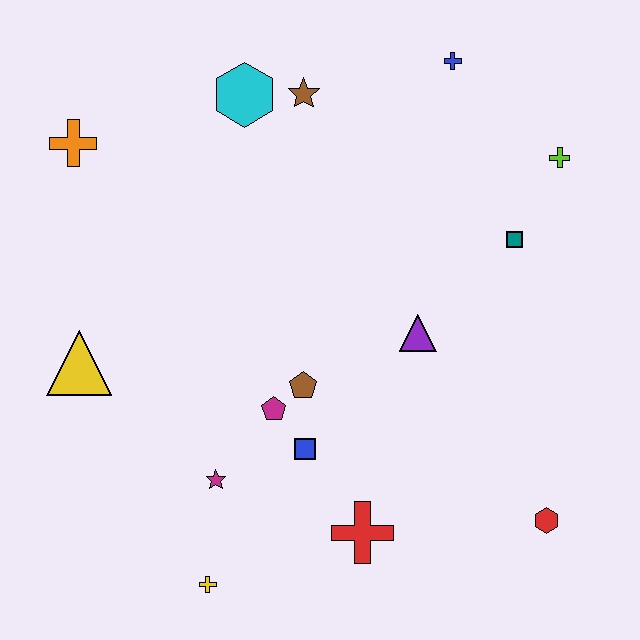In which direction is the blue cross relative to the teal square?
The blue cross is above the teal square.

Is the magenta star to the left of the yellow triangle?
No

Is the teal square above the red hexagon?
Yes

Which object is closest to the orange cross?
The cyan hexagon is closest to the orange cross.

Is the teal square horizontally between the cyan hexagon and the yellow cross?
No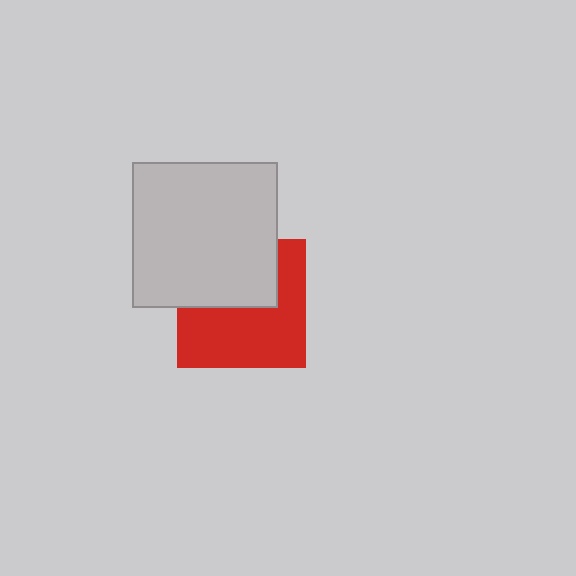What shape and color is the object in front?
The object in front is a light gray square.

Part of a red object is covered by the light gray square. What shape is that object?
It is a square.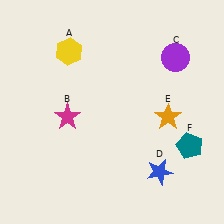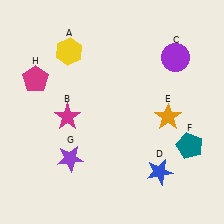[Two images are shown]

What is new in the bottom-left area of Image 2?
A purple star (G) was added in the bottom-left area of Image 2.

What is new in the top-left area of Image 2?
A magenta pentagon (H) was added in the top-left area of Image 2.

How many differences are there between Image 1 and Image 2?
There are 2 differences between the two images.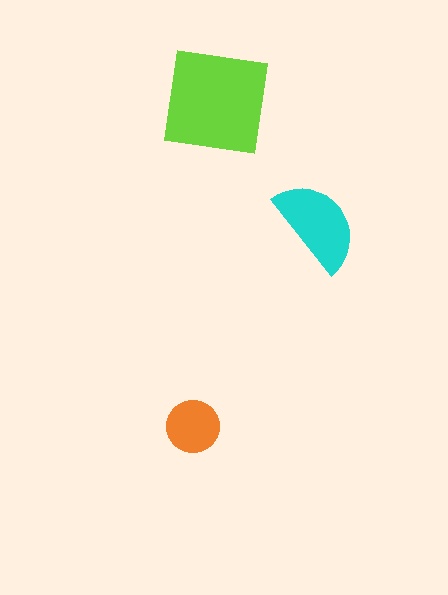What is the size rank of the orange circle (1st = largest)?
3rd.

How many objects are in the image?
There are 3 objects in the image.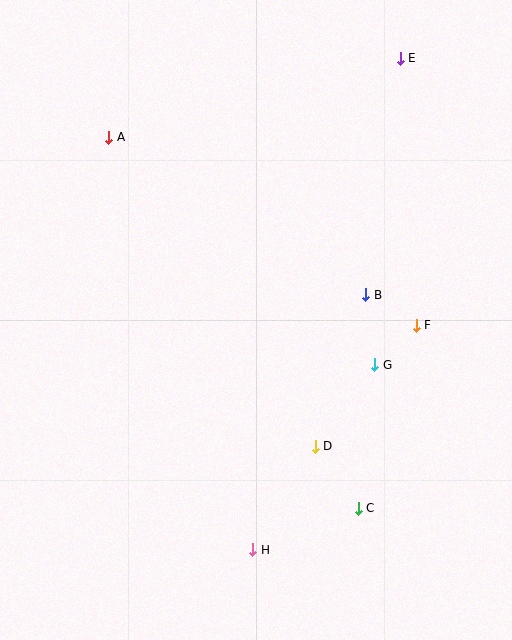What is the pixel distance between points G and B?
The distance between G and B is 70 pixels.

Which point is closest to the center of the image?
Point B at (366, 295) is closest to the center.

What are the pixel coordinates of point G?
Point G is at (375, 365).